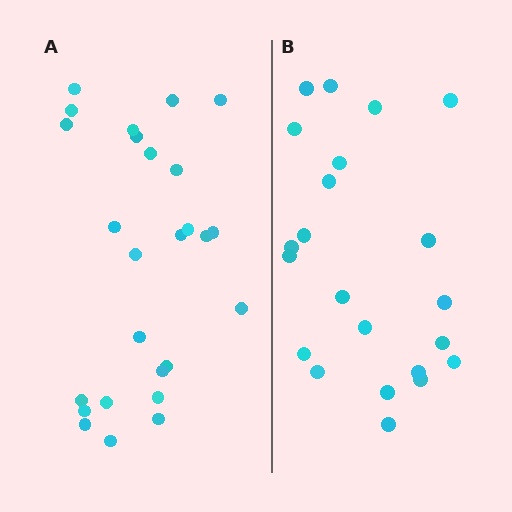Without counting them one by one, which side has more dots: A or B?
Region A (the left region) has more dots.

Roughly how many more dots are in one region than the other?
Region A has about 4 more dots than region B.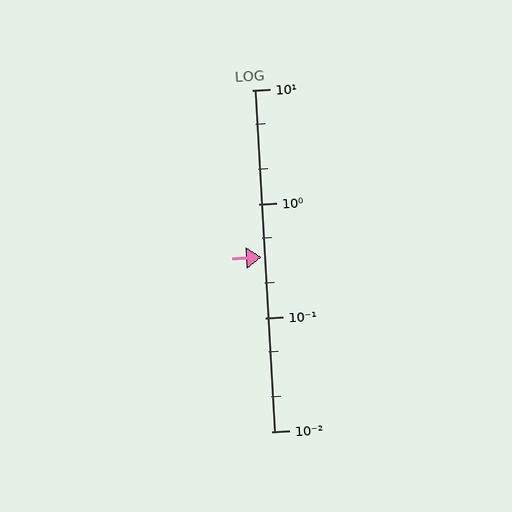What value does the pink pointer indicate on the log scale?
The pointer indicates approximately 0.34.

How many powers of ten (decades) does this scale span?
The scale spans 3 decades, from 0.01 to 10.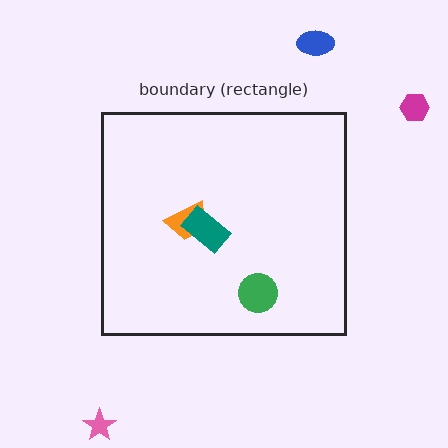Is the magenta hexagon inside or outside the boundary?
Outside.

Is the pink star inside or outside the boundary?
Outside.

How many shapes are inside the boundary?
3 inside, 3 outside.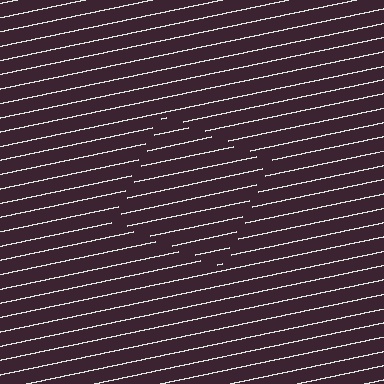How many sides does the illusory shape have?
4 sides — the line-ends trace a square.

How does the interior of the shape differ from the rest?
The interior of the shape contains the same grating, shifted by half a period — the contour is defined by the phase discontinuity where line-ends from the inner and outer gratings abut.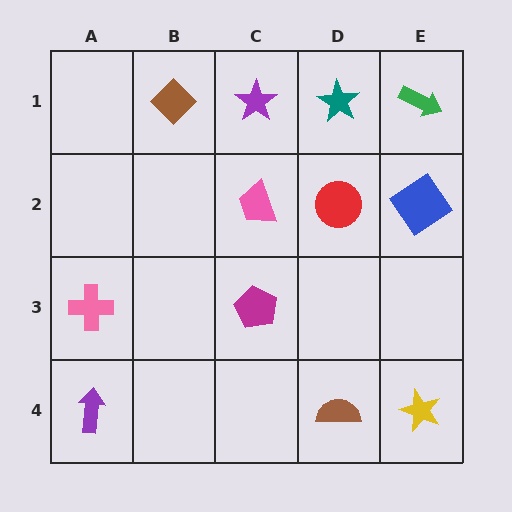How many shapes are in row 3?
2 shapes.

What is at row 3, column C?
A magenta pentagon.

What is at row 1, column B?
A brown diamond.